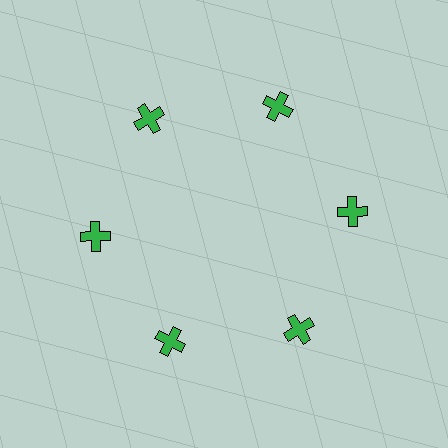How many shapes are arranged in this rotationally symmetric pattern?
There are 6 shapes, arranged in 6 groups of 1.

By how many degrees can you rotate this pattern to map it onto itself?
The pattern maps onto itself every 60 degrees of rotation.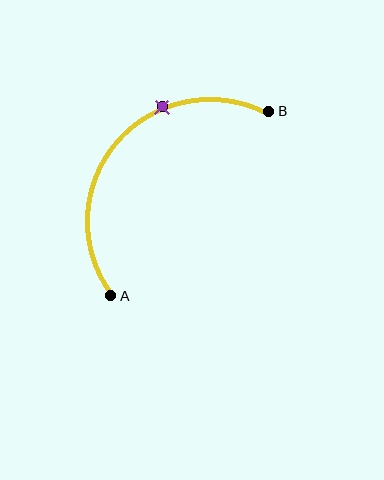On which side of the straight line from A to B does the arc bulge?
The arc bulges above and to the left of the straight line connecting A and B.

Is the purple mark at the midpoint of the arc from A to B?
No. The purple mark lies on the arc but is closer to endpoint B. The arc midpoint would be at the point on the curve equidistant along the arc from both A and B.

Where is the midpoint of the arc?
The arc midpoint is the point on the curve farthest from the straight line joining A and B. It sits above and to the left of that line.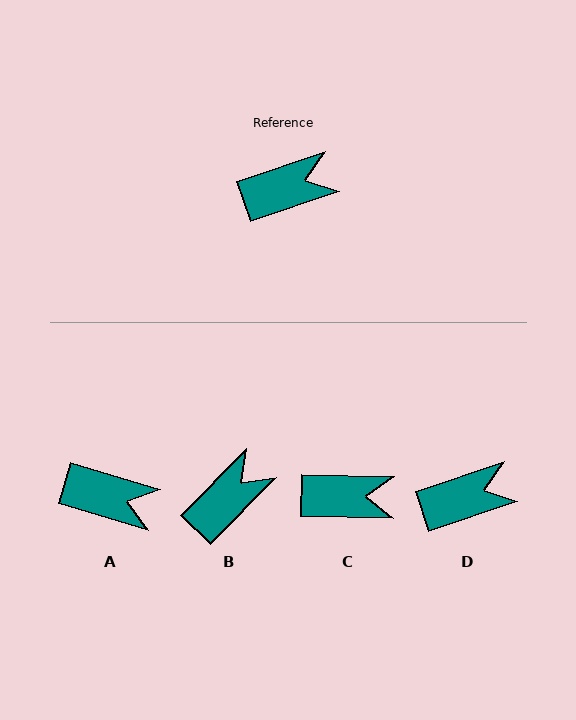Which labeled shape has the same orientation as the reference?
D.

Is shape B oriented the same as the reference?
No, it is off by about 27 degrees.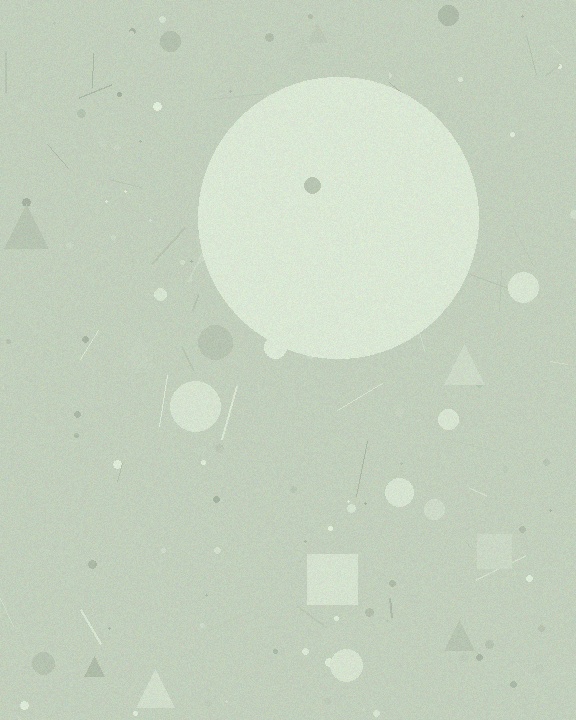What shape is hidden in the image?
A circle is hidden in the image.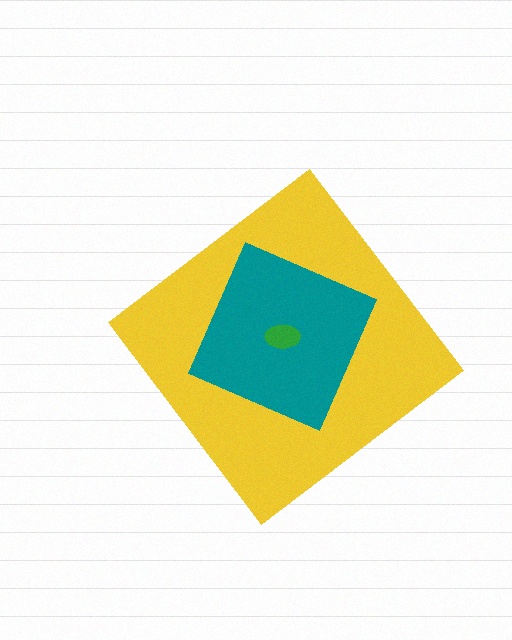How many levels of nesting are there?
3.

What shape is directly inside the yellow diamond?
The teal square.